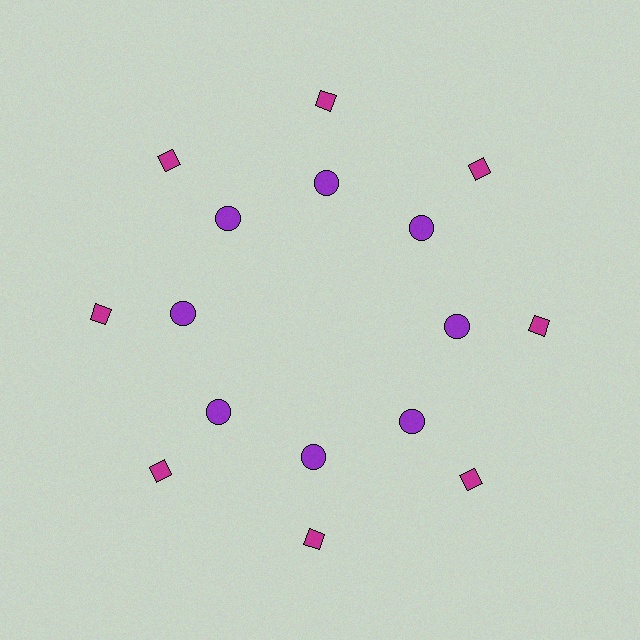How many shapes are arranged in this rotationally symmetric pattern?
There are 16 shapes, arranged in 8 groups of 2.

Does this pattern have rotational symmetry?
Yes, this pattern has 8-fold rotational symmetry. It looks the same after rotating 45 degrees around the center.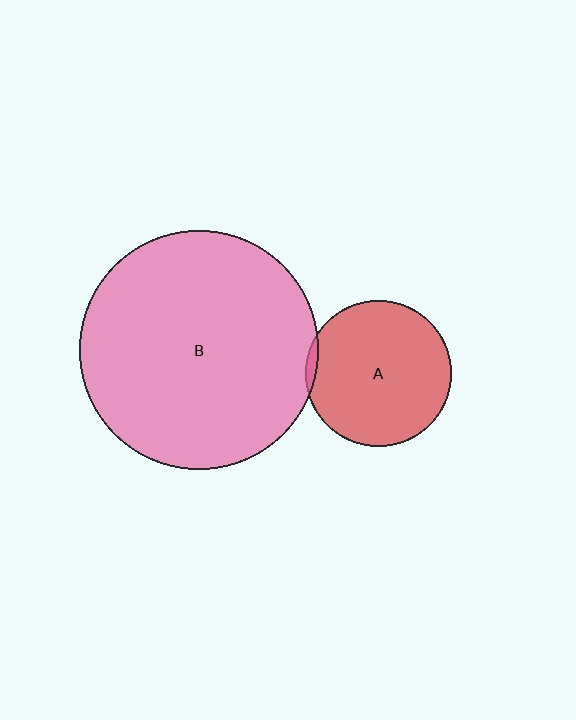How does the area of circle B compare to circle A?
Approximately 2.7 times.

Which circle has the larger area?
Circle B (pink).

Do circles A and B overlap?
Yes.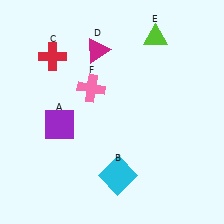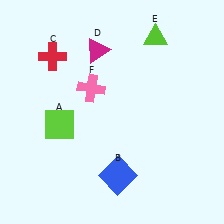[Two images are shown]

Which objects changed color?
A changed from purple to lime. B changed from cyan to blue.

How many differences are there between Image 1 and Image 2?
There are 2 differences between the two images.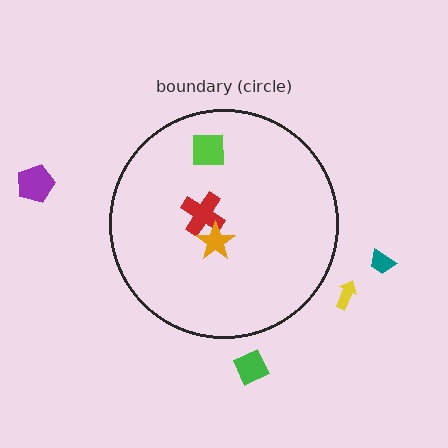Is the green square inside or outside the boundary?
Outside.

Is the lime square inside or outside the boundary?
Inside.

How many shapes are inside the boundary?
3 inside, 4 outside.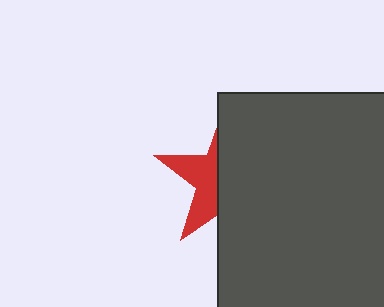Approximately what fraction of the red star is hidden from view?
Roughly 61% of the red star is hidden behind the dark gray rectangle.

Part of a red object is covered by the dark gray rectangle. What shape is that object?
It is a star.